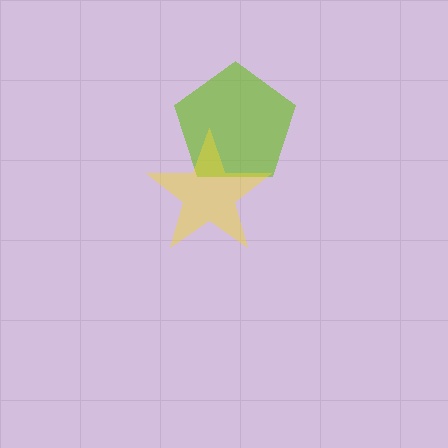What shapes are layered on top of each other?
The layered shapes are: a lime pentagon, a yellow star.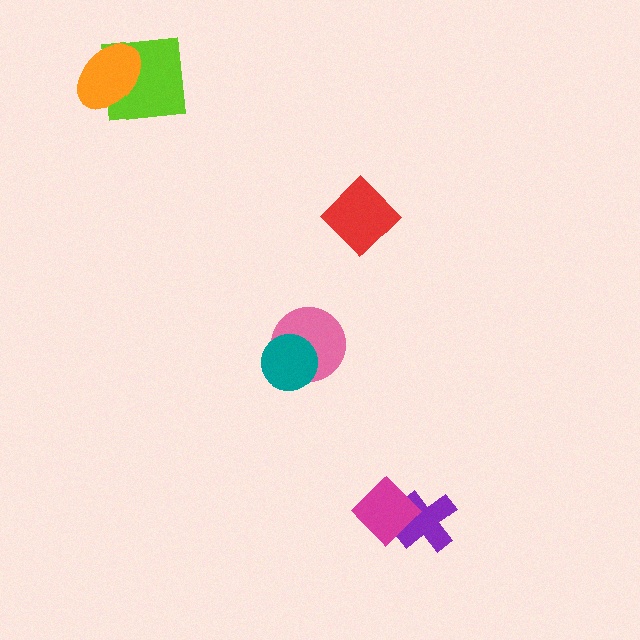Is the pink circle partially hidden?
Yes, it is partially covered by another shape.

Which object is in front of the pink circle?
The teal circle is in front of the pink circle.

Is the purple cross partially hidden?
Yes, it is partially covered by another shape.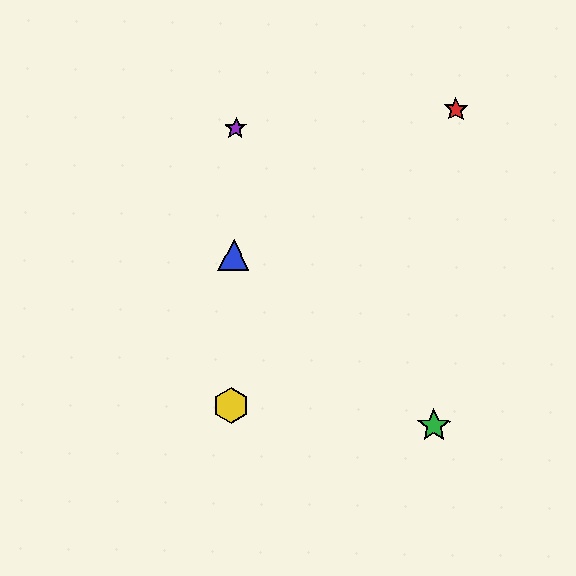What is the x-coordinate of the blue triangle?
The blue triangle is at x≈234.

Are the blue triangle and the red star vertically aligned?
No, the blue triangle is at x≈234 and the red star is at x≈456.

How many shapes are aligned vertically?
3 shapes (the blue triangle, the yellow hexagon, the purple star) are aligned vertically.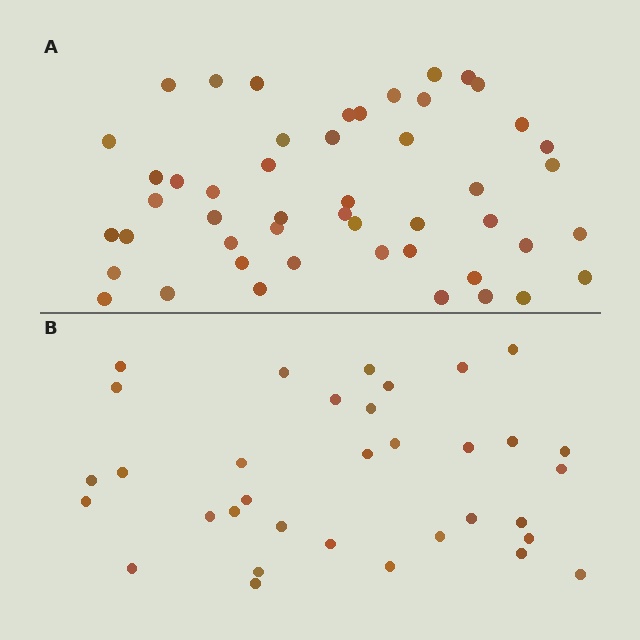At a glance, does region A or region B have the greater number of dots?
Region A (the top region) has more dots.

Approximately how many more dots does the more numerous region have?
Region A has approximately 15 more dots than region B.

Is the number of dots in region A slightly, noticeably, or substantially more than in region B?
Region A has noticeably more, but not dramatically so. The ratio is roughly 1.4 to 1.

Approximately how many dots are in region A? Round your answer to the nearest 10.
About 50 dots. (The exact count is 49, which rounds to 50.)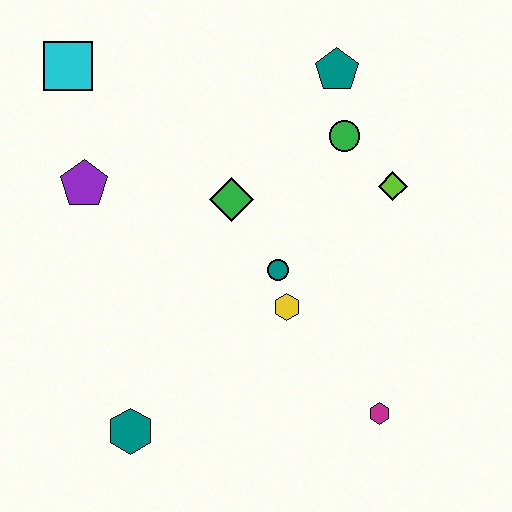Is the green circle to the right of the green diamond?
Yes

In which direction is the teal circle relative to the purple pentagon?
The teal circle is to the right of the purple pentagon.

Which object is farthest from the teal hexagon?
The teal pentagon is farthest from the teal hexagon.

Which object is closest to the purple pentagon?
The cyan square is closest to the purple pentagon.